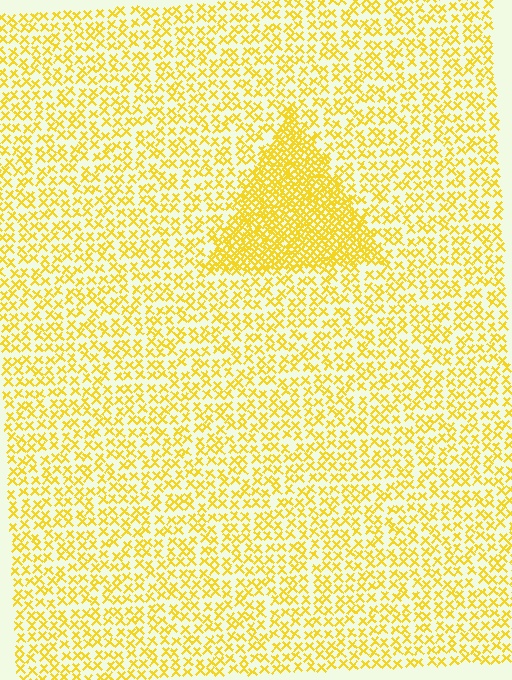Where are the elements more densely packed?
The elements are more densely packed inside the triangle boundary.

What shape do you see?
I see a triangle.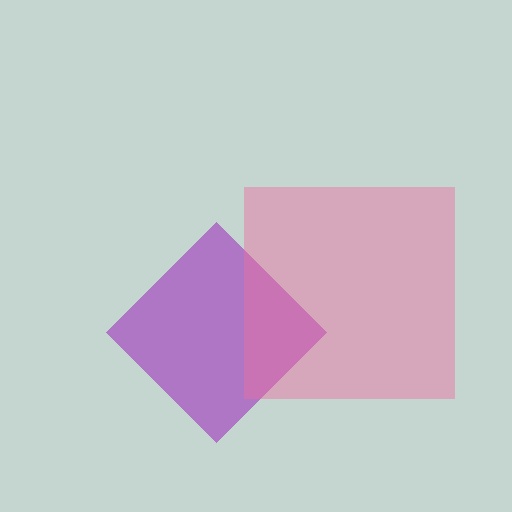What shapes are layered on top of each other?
The layered shapes are: a purple diamond, a pink square.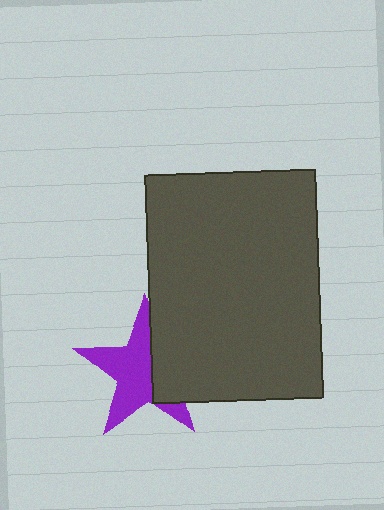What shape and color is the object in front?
The object in front is a dark gray rectangle.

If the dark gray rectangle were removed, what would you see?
You would see the complete purple star.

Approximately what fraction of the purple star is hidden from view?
Roughly 37% of the purple star is hidden behind the dark gray rectangle.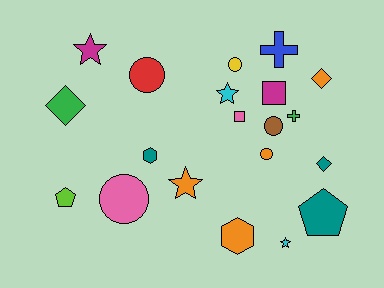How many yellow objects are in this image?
There is 1 yellow object.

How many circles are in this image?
There are 5 circles.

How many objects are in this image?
There are 20 objects.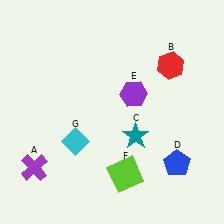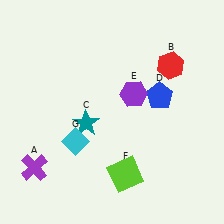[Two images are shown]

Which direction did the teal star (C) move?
The teal star (C) moved left.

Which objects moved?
The objects that moved are: the teal star (C), the blue pentagon (D).